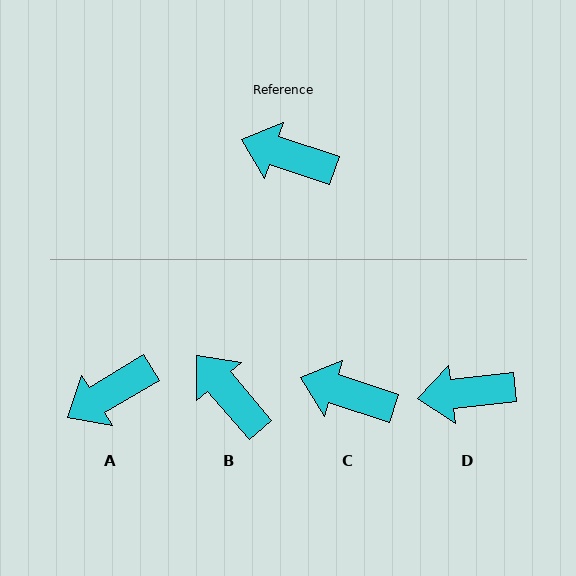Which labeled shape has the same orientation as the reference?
C.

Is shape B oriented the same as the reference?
No, it is off by about 31 degrees.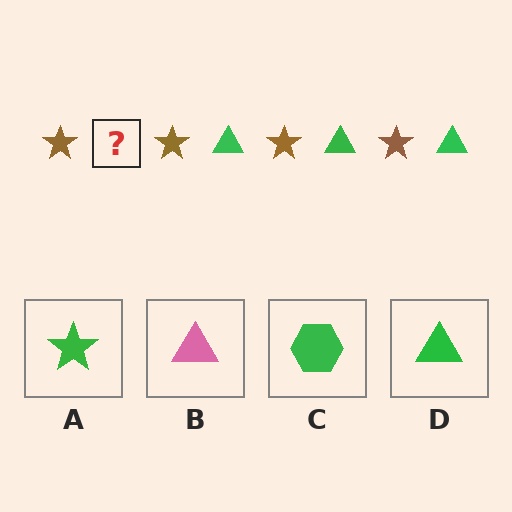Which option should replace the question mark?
Option D.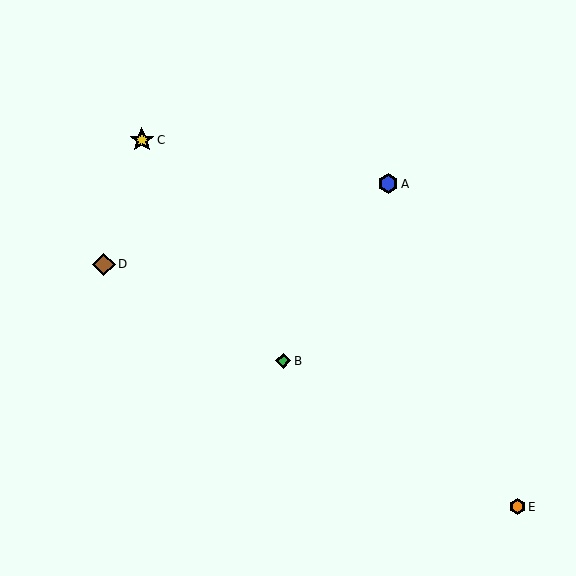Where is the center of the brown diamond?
The center of the brown diamond is at (104, 264).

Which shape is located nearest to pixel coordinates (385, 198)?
The blue hexagon (labeled A) at (388, 184) is nearest to that location.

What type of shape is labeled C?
Shape C is a yellow star.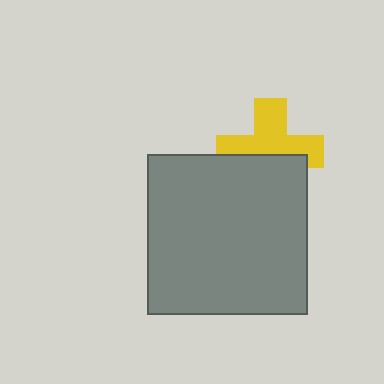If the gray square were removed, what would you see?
You would see the complete yellow cross.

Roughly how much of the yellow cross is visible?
About half of it is visible (roughly 57%).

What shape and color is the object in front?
The object in front is a gray square.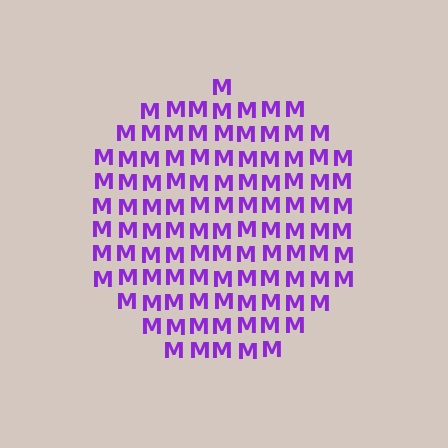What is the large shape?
The large shape is a circle.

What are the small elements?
The small elements are letter M's.